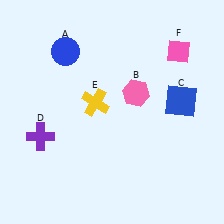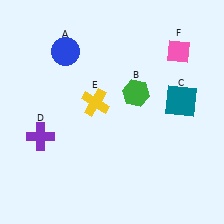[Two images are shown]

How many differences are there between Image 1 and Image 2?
There are 2 differences between the two images.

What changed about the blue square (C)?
In Image 1, C is blue. In Image 2, it changed to teal.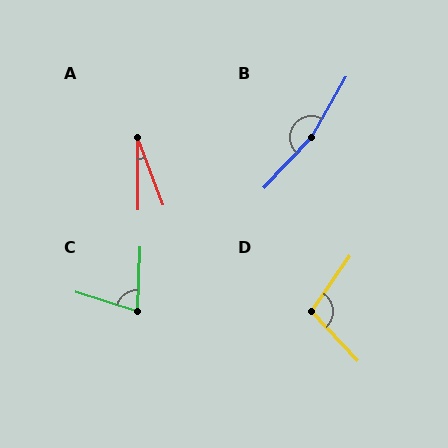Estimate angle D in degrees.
Approximately 102 degrees.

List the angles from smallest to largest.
A (21°), C (74°), D (102°), B (166°).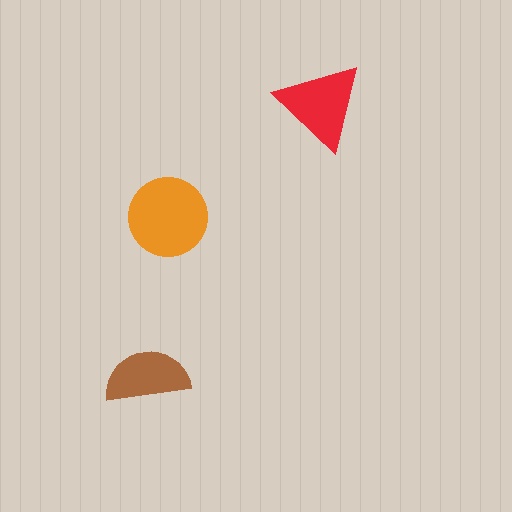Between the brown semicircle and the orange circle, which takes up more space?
The orange circle.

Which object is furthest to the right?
The red triangle is rightmost.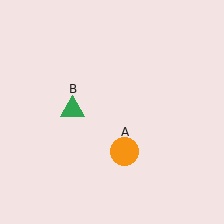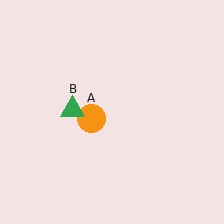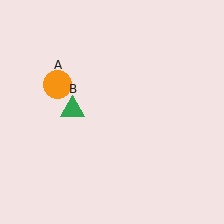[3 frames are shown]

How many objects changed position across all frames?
1 object changed position: orange circle (object A).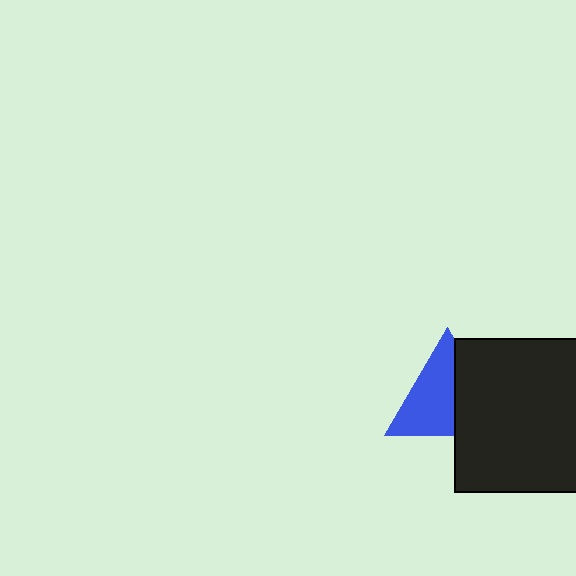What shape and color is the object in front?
The object in front is a black square.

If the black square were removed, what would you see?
You would see the complete blue triangle.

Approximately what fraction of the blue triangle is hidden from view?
Roughly 40% of the blue triangle is hidden behind the black square.